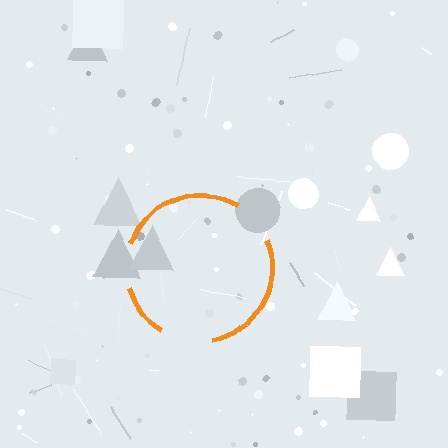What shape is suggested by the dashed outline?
The dashed outline suggests a circle.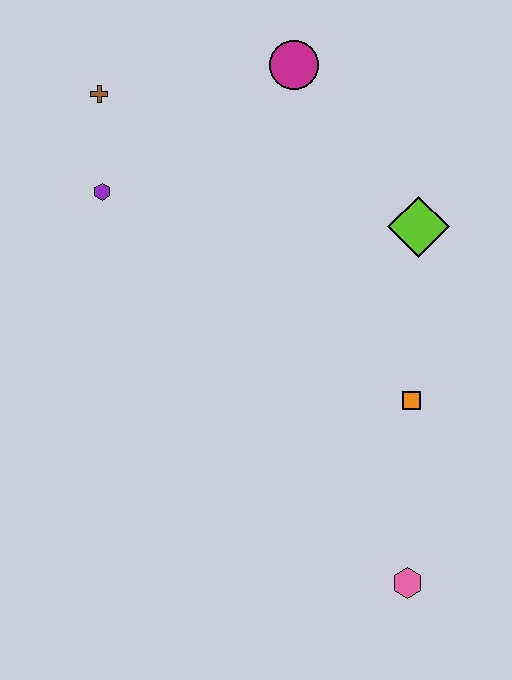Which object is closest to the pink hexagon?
The orange square is closest to the pink hexagon.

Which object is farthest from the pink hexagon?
The brown cross is farthest from the pink hexagon.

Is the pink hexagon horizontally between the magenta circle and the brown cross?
No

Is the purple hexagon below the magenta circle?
Yes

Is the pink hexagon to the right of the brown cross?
Yes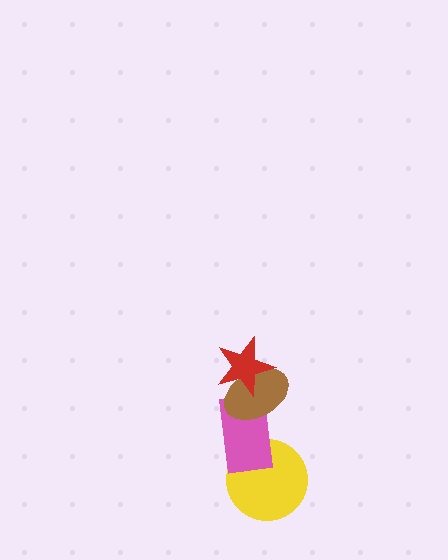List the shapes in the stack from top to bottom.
From top to bottom: the red star, the brown ellipse, the pink rectangle, the yellow circle.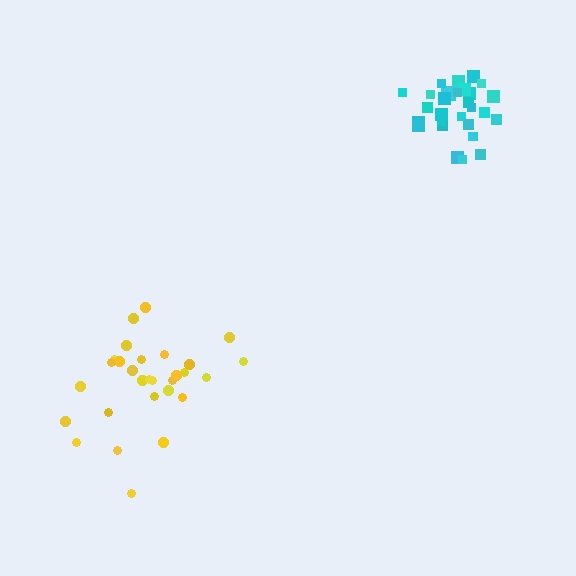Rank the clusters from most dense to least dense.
cyan, yellow.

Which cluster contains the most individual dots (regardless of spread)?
Cyan (30).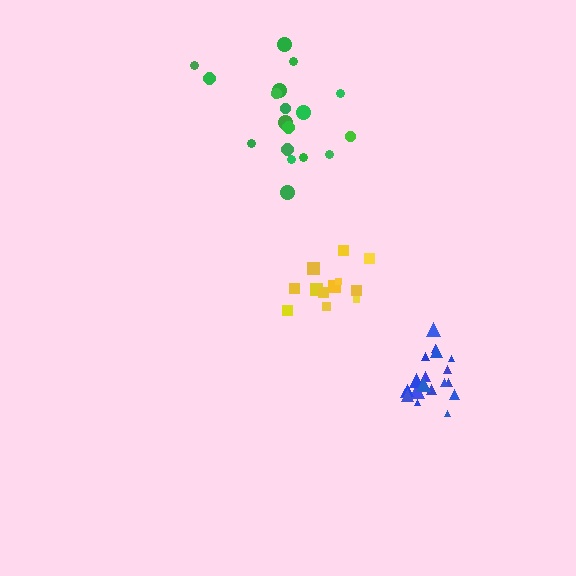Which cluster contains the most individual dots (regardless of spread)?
Blue (20).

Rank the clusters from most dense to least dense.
blue, yellow, green.